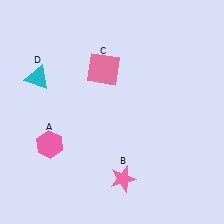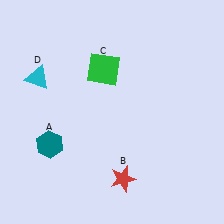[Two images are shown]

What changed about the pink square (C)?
In Image 1, C is pink. In Image 2, it changed to green.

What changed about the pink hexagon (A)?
In Image 1, A is pink. In Image 2, it changed to teal.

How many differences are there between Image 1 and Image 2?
There are 3 differences between the two images.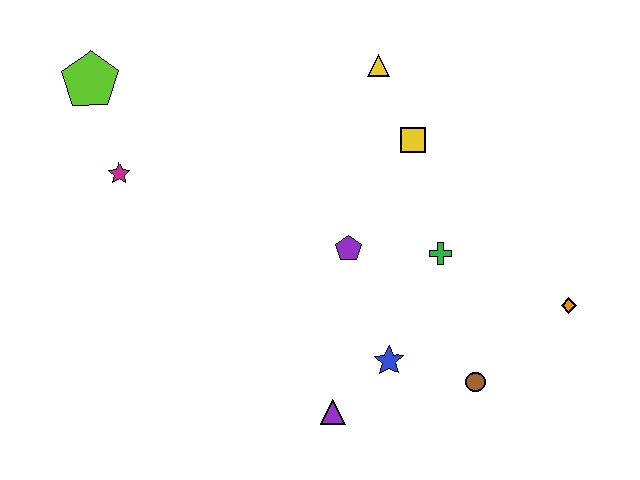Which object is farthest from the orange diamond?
The lime pentagon is farthest from the orange diamond.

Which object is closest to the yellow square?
The yellow triangle is closest to the yellow square.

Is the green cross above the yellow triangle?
No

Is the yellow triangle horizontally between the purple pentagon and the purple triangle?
No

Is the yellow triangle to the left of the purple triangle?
No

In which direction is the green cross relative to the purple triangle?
The green cross is above the purple triangle.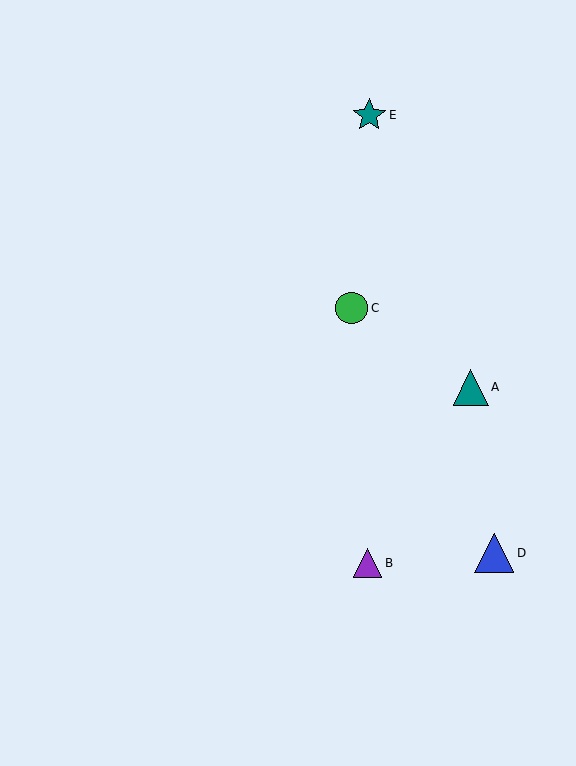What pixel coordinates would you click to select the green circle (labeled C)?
Click at (352, 308) to select the green circle C.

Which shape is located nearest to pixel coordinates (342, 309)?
The green circle (labeled C) at (352, 308) is nearest to that location.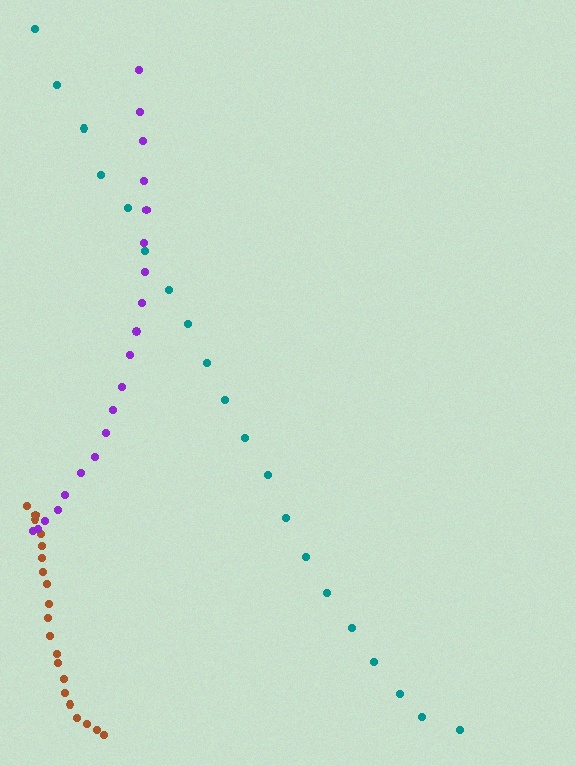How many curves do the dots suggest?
There are 3 distinct paths.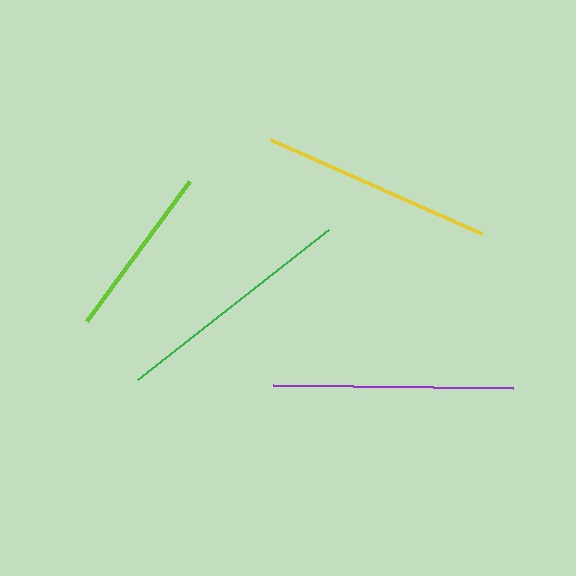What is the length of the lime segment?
The lime segment is approximately 175 pixels long.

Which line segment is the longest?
The green line is the longest at approximately 242 pixels.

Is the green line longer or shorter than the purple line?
The green line is longer than the purple line.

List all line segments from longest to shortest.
From longest to shortest: green, purple, yellow, lime.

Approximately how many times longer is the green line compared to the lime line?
The green line is approximately 1.4 times the length of the lime line.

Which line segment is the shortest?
The lime line is the shortest at approximately 175 pixels.